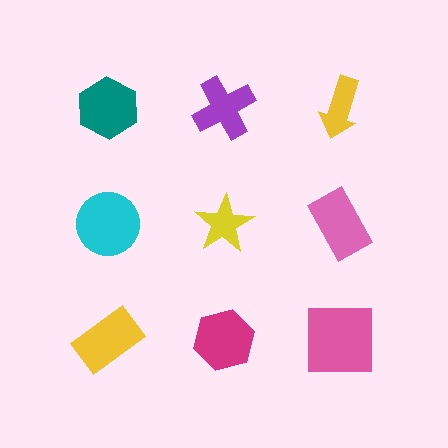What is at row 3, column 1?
A yellow rectangle.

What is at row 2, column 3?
A pink rectangle.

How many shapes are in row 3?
3 shapes.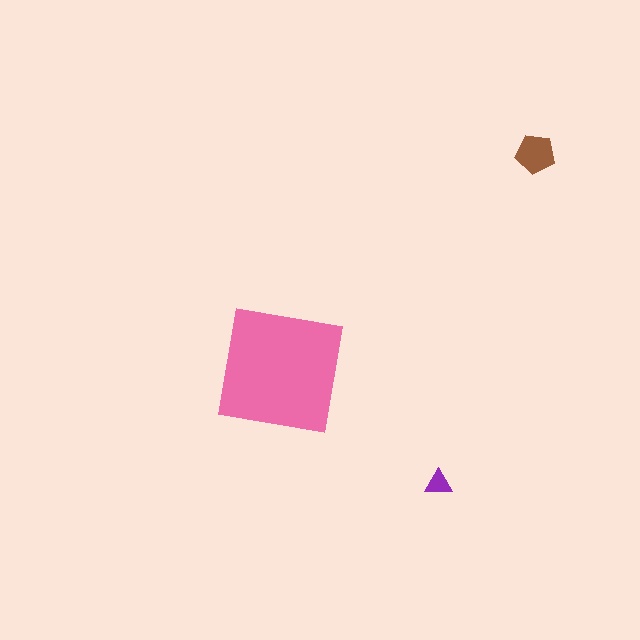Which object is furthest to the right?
The brown pentagon is rightmost.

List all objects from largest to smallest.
The pink square, the brown pentagon, the purple triangle.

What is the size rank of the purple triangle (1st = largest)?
3rd.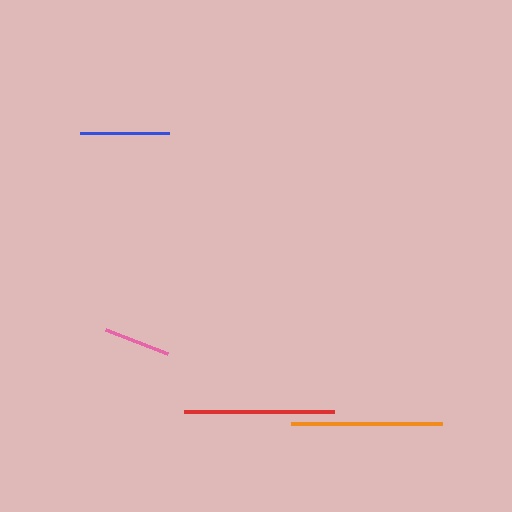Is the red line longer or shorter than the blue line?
The red line is longer than the blue line.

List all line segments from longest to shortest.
From longest to shortest: orange, red, blue, pink.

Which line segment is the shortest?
The pink line is the shortest at approximately 66 pixels.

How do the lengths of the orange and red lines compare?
The orange and red lines are approximately the same length.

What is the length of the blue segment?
The blue segment is approximately 89 pixels long.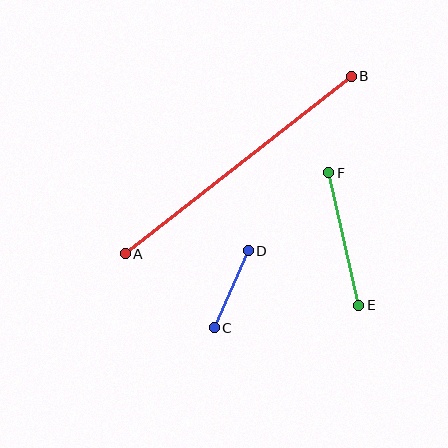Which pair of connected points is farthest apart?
Points A and B are farthest apart.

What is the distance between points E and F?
The distance is approximately 136 pixels.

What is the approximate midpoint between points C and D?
The midpoint is at approximately (231, 289) pixels.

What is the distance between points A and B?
The distance is approximately 288 pixels.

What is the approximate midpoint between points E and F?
The midpoint is at approximately (344, 239) pixels.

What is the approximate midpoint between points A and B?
The midpoint is at approximately (238, 165) pixels.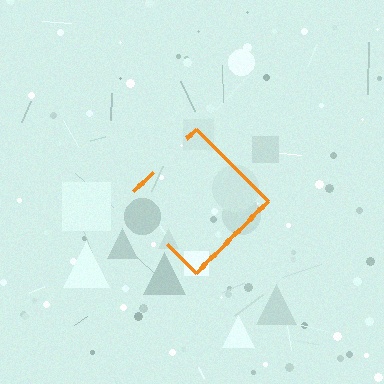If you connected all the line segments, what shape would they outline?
They would outline a diamond.